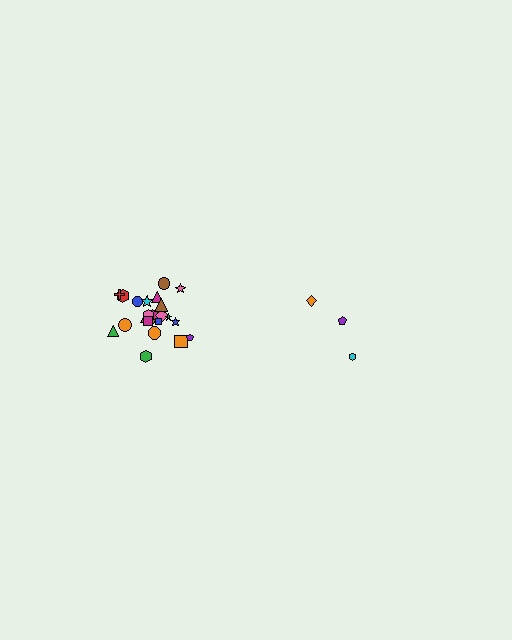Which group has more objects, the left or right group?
The left group.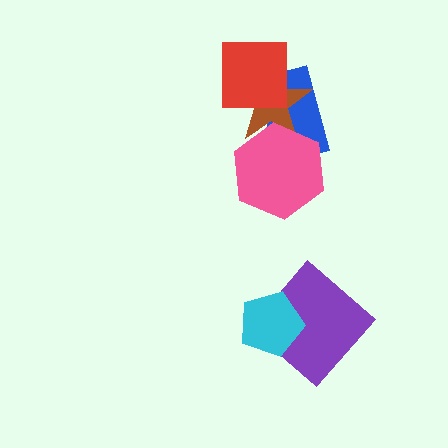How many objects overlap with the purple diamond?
1 object overlaps with the purple diamond.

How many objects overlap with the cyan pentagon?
1 object overlaps with the cyan pentagon.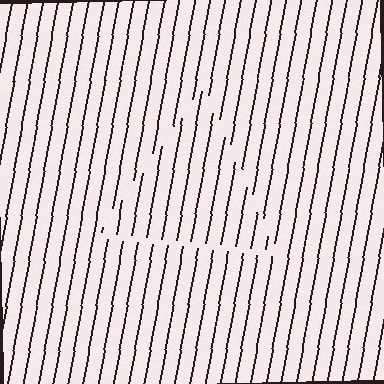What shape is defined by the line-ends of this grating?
An illusory triangle. The interior of the shape contains the same grating, shifted by half a period — the contour is defined by the phase discontinuity where line-ends from the inner and outer gratings abut.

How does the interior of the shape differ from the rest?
The interior of the shape contains the same grating, shifted by half a period — the contour is defined by the phase discontinuity where line-ends from the inner and outer gratings abut.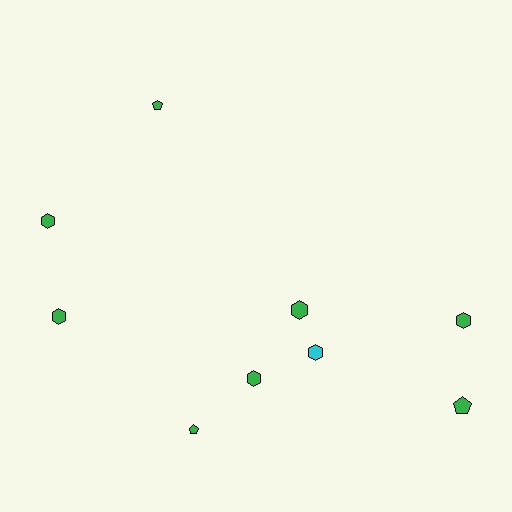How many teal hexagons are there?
There are no teal hexagons.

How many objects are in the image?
There are 9 objects.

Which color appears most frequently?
Green, with 8 objects.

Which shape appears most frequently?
Hexagon, with 6 objects.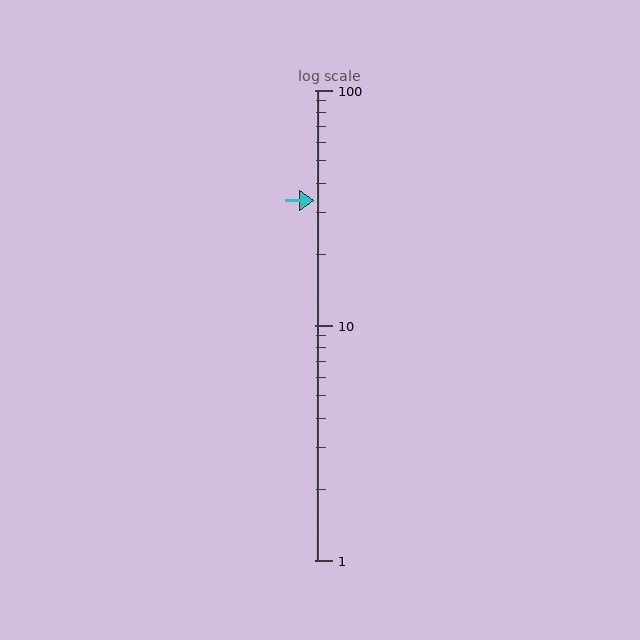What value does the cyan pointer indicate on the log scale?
The pointer indicates approximately 34.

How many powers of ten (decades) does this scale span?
The scale spans 2 decades, from 1 to 100.